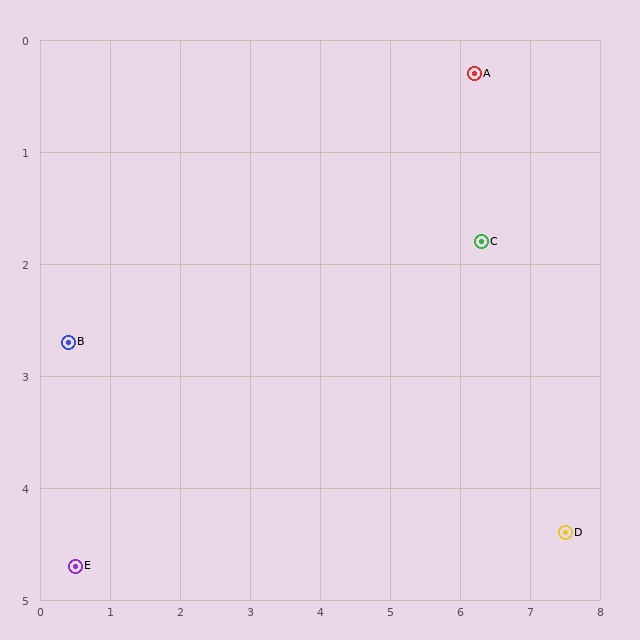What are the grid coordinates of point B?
Point B is at approximately (0.4, 2.7).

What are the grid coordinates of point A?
Point A is at approximately (6.2, 0.3).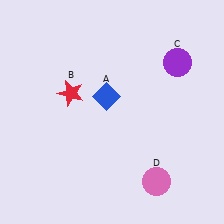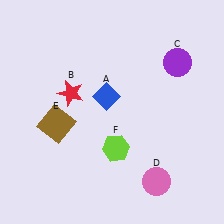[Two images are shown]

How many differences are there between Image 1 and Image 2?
There are 2 differences between the two images.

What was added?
A brown square (E), a lime hexagon (F) were added in Image 2.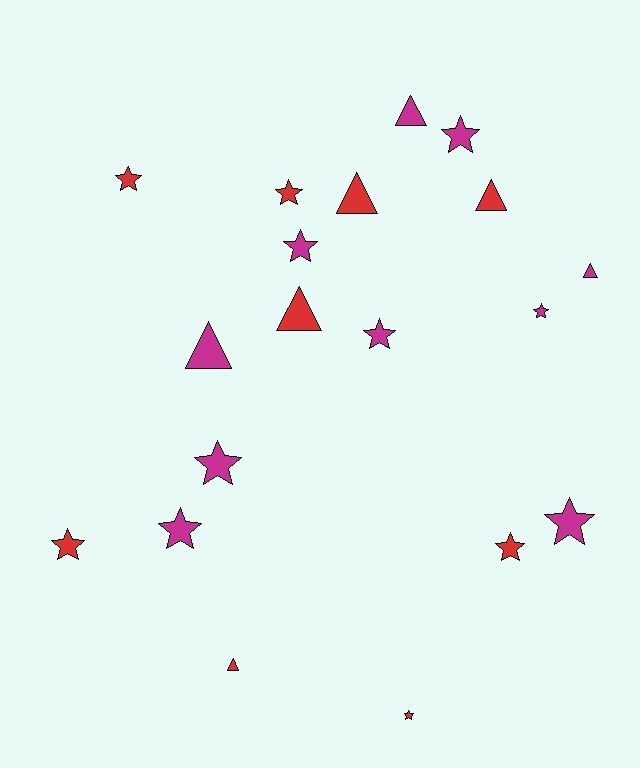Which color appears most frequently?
Magenta, with 10 objects.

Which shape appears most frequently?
Star, with 12 objects.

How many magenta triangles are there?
There are 3 magenta triangles.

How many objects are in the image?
There are 19 objects.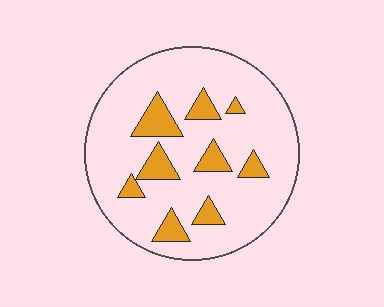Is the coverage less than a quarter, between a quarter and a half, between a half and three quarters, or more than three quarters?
Less than a quarter.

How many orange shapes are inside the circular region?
9.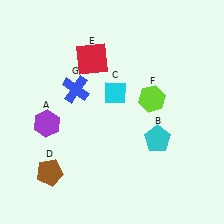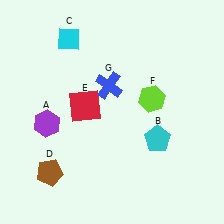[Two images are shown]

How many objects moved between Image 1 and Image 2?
3 objects moved between the two images.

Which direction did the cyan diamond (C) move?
The cyan diamond (C) moved up.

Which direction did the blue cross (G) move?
The blue cross (G) moved right.